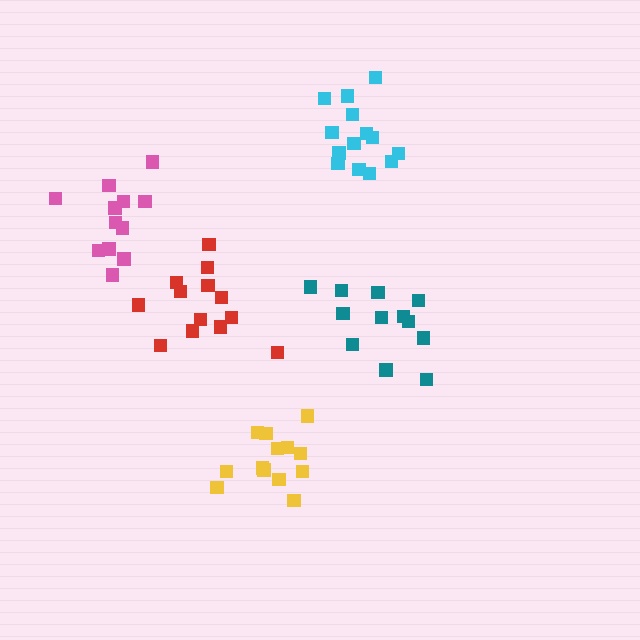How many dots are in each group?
Group 1: 12 dots, Group 2: 13 dots, Group 3: 12 dots, Group 4: 13 dots, Group 5: 14 dots (64 total).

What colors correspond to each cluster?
The clusters are colored: pink, yellow, teal, red, cyan.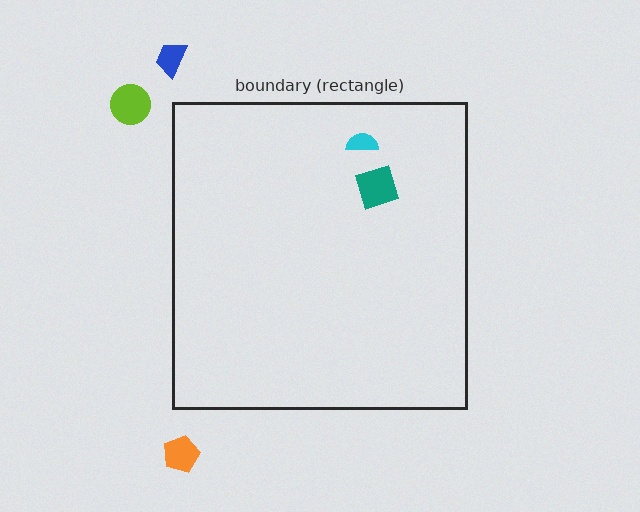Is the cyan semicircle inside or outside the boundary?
Inside.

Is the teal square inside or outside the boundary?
Inside.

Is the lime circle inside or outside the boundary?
Outside.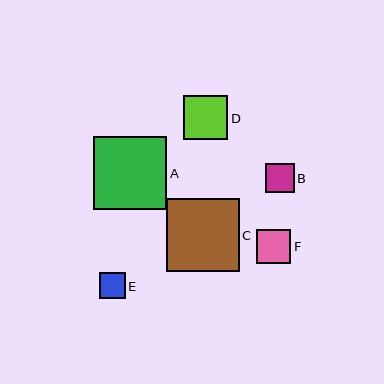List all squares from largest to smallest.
From largest to smallest: A, C, D, F, B, E.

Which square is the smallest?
Square E is the smallest with a size of approximately 26 pixels.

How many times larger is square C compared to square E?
Square C is approximately 2.8 times the size of square E.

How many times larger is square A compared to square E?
Square A is approximately 2.8 times the size of square E.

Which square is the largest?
Square A is the largest with a size of approximately 73 pixels.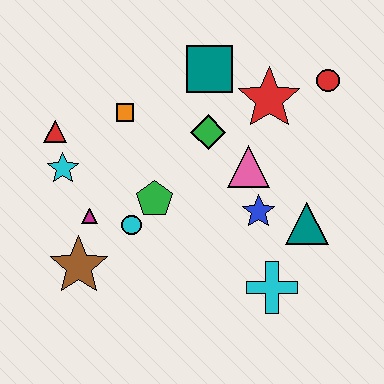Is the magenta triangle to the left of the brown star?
No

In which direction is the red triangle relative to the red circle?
The red triangle is to the left of the red circle.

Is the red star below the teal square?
Yes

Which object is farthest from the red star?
The brown star is farthest from the red star.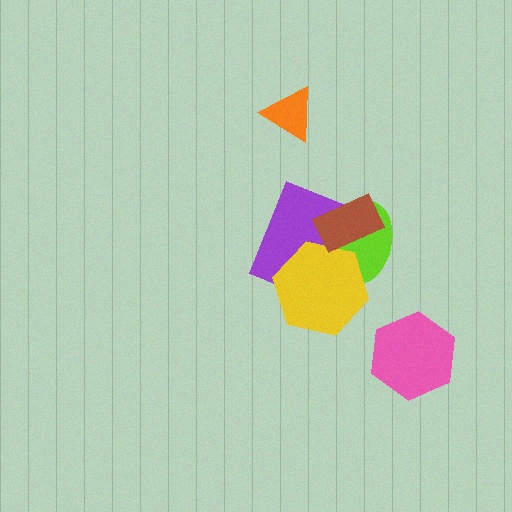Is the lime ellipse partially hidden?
Yes, it is partially covered by another shape.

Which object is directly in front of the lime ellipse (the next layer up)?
The yellow hexagon is directly in front of the lime ellipse.